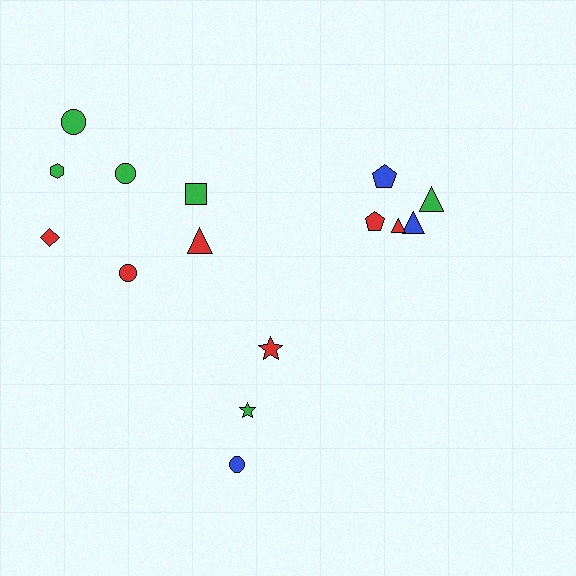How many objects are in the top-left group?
There are 7 objects.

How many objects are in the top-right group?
There are 5 objects.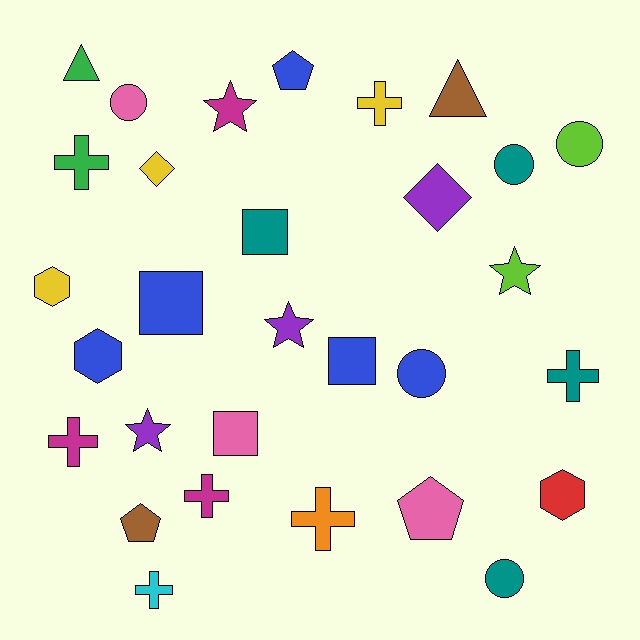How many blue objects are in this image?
There are 5 blue objects.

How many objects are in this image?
There are 30 objects.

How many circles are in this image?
There are 5 circles.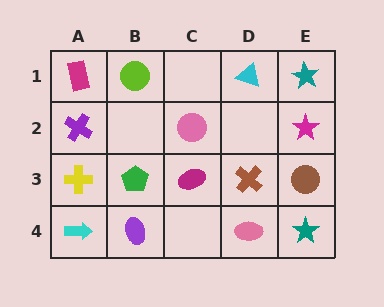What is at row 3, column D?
A brown cross.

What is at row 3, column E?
A brown circle.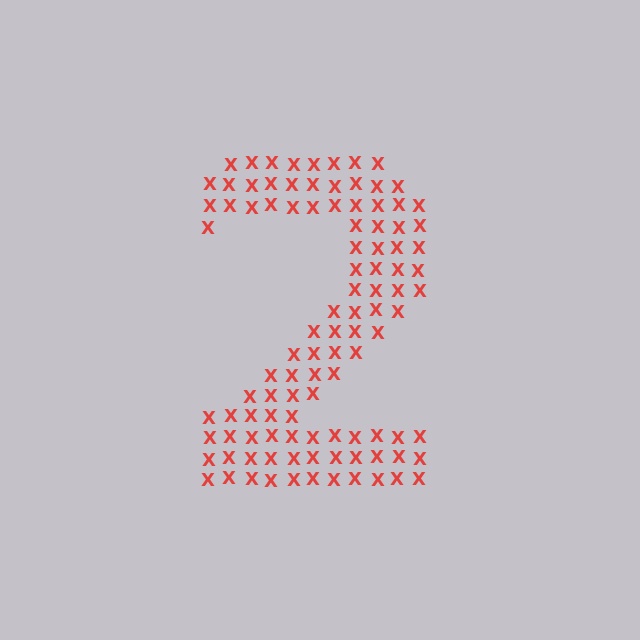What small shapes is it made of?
It is made of small letter X's.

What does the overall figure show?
The overall figure shows the digit 2.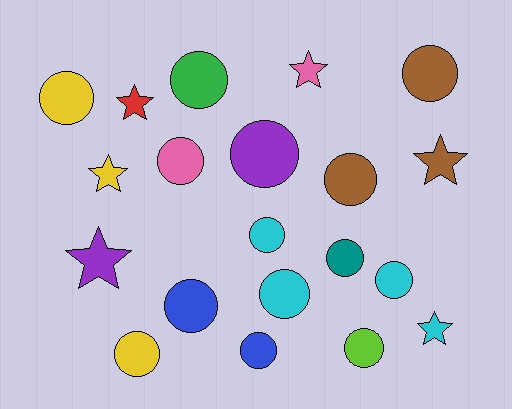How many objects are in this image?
There are 20 objects.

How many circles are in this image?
There are 14 circles.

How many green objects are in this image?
There is 1 green object.